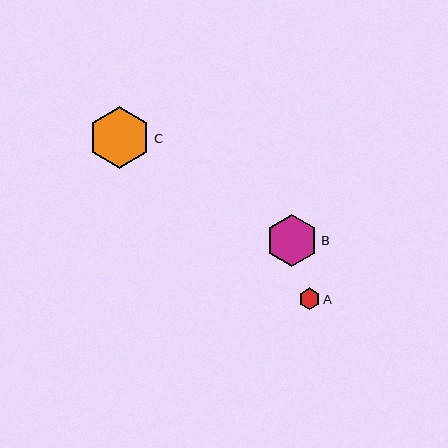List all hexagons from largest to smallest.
From largest to smallest: C, B, A.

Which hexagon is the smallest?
Hexagon A is the smallest with a size of approximately 22 pixels.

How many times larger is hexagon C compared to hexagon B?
Hexagon C is approximately 1.2 times the size of hexagon B.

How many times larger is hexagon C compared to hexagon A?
Hexagon C is approximately 2.9 times the size of hexagon A.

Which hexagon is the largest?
Hexagon C is the largest with a size of approximately 62 pixels.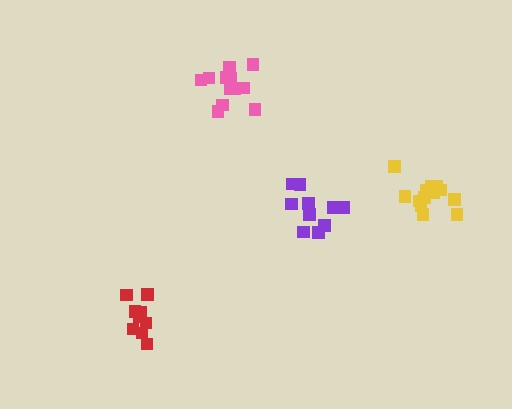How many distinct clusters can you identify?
There are 4 distinct clusters.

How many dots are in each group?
Group 1: 13 dots, Group 2: 9 dots, Group 3: 10 dots, Group 4: 13 dots (45 total).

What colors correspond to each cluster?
The clusters are colored: pink, red, purple, yellow.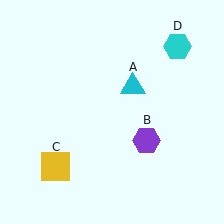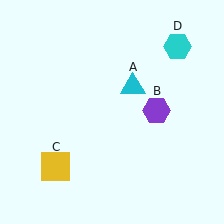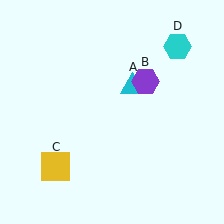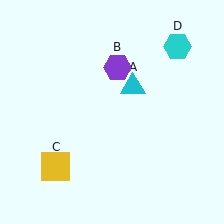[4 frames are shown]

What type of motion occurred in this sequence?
The purple hexagon (object B) rotated counterclockwise around the center of the scene.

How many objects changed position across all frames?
1 object changed position: purple hexagon (object B).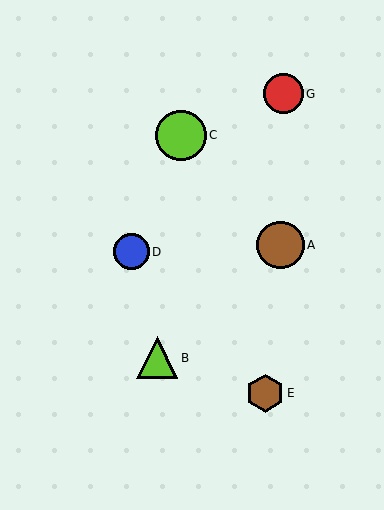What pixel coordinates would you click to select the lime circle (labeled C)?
Click at (181, 135) to select the lime circle C.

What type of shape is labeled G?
Shape G is a red circle.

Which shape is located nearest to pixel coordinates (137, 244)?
The blue circle (labeled D) at (131, 252) is nearest to that location.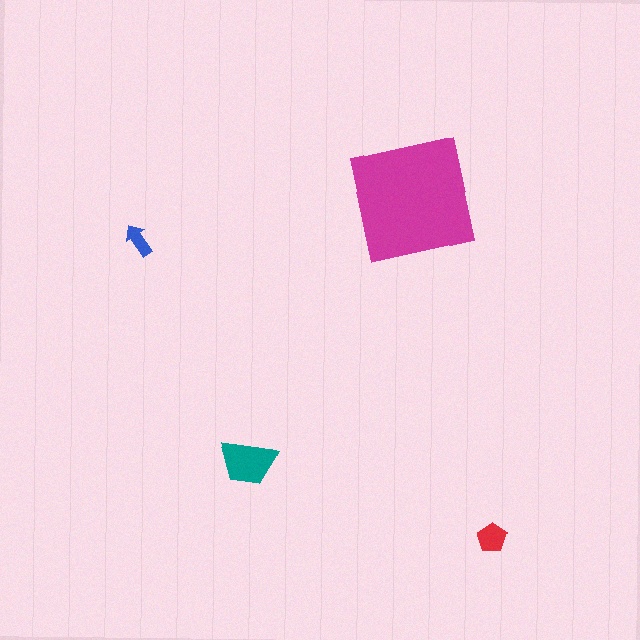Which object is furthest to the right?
The red pentagon is rightmost.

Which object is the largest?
The magenta square.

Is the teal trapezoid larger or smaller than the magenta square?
Smaller.